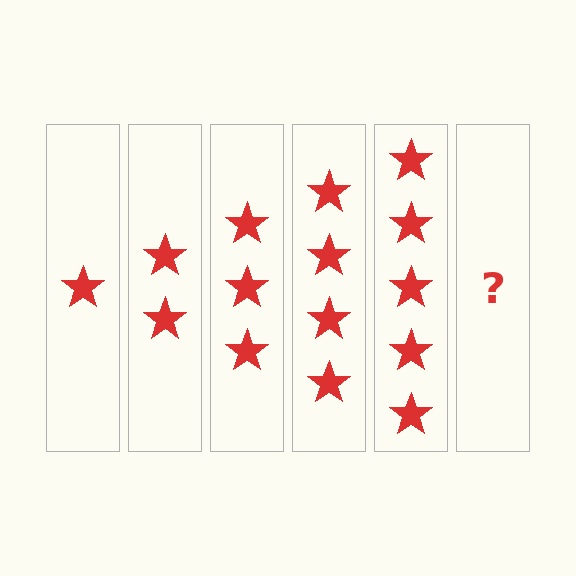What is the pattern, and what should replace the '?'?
The pattern is that each step adds one more star. The '?' should be 6 stars.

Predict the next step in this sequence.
The next step is 6 stars.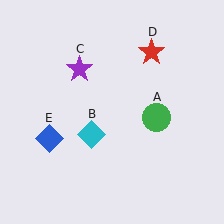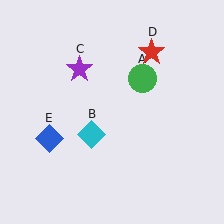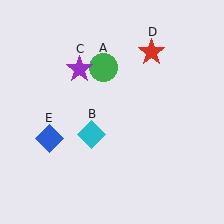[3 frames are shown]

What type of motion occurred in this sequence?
The green circle (object A) rotated counterclockwise around the center of the scene.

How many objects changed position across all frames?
1 object changed position: green circle (object A).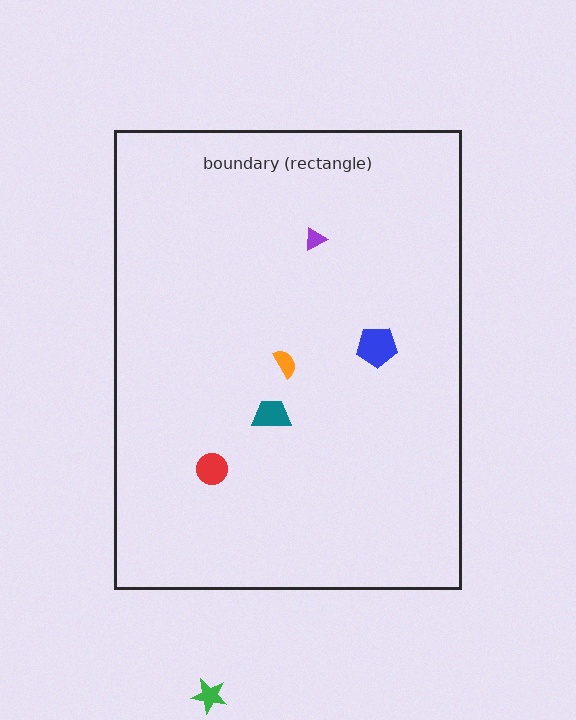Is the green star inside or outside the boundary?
Outside.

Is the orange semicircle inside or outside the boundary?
Inside.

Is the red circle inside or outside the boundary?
Inside.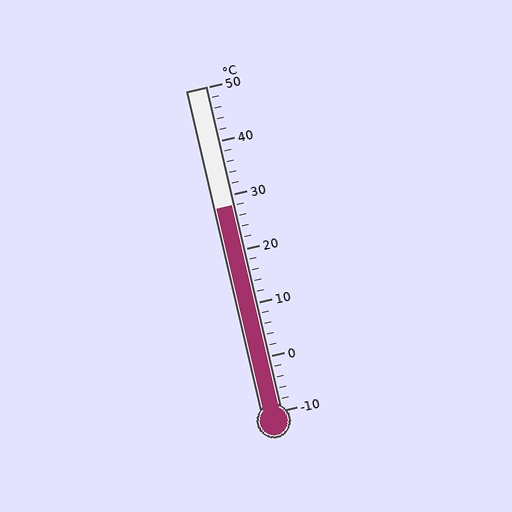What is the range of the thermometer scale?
The thermometer scale ranges from -10°C to 50°C.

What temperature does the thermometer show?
The thermometer shows approximately 28°C.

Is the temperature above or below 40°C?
The temperature is below 40°C.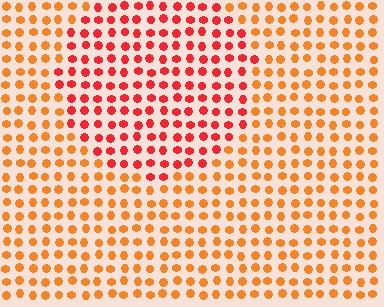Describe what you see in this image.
The image is filled with small orange elements in a uniform arrangement. A circle-shaped region is visible where the elements are tinted to a slightly different hue, forming a subtle color boundary.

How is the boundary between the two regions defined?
The boundary is defined purely by a slight shift in hue (about 32 degrees). Spacing, size, and orientation are identical on both sides.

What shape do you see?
I see a circle.